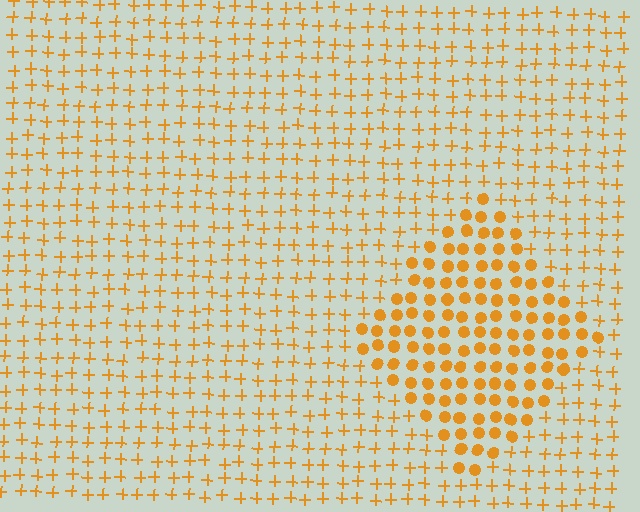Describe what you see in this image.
The image is filled with small orange elements arranged in a uniform grid. A diamond-shaped region contains circles, while the surrounding area contains plus signs. The boundary is defined purely by the change in element shape.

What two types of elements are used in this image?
The image uses circles inside the diamond region and plus signs outside it.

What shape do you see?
I see a diamond.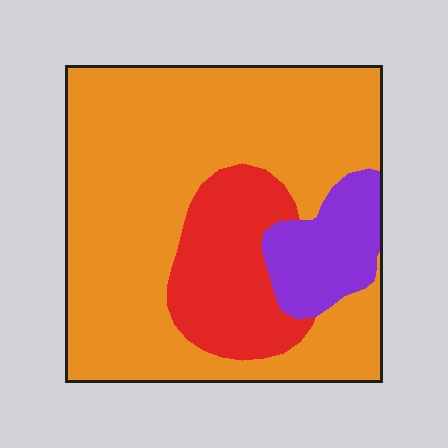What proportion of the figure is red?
Red takes up between a sixth and a third of the figure.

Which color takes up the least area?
Purple, at roughly 10%.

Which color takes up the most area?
Orange, at roughly 70%.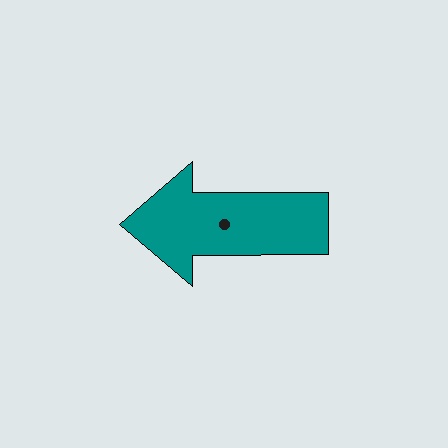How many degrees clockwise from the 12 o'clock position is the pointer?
Approximately 270 degrees.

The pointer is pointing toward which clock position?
Roughly 9 o'clock.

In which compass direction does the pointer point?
West.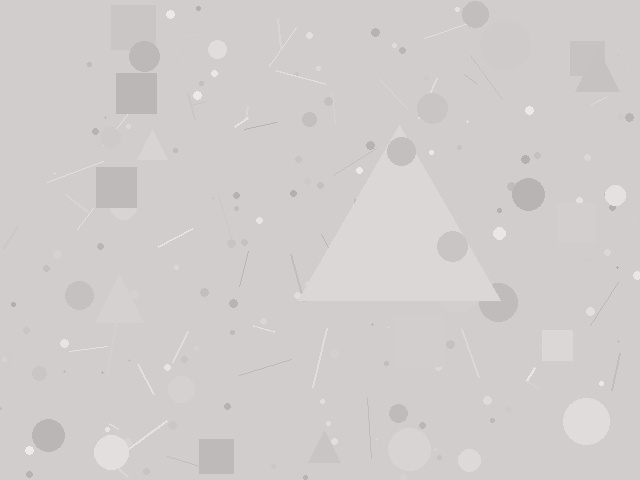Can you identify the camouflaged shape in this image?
The camouflaged shape is a triangle.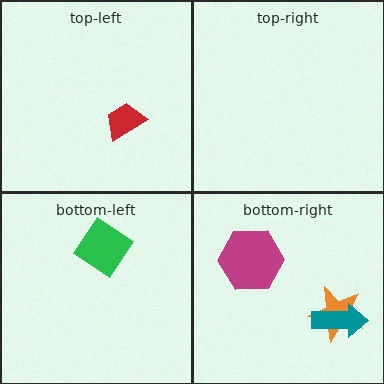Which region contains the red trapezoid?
The top-left region.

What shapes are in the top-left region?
The red trapezoid.